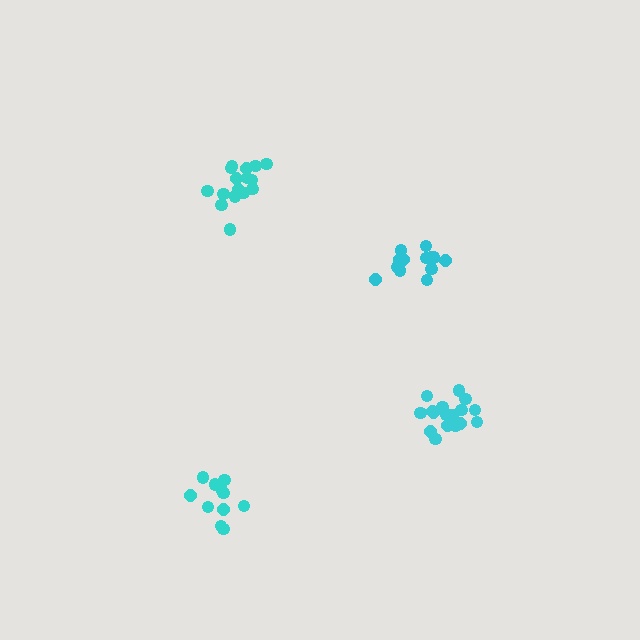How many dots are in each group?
Group 1: 12 dots, Group 2: 17 dots, Group 3: 16 dots, Group 4: 13 dots (58 total).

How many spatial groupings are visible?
There are 4 spatial groupings.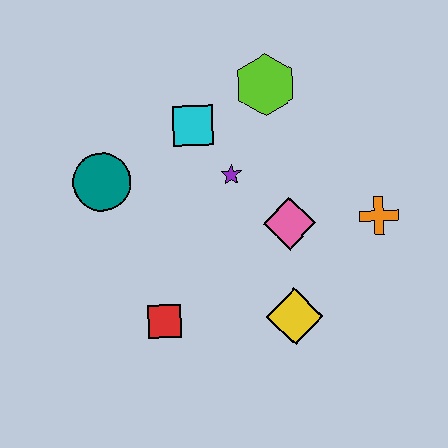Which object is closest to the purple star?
The cyan square is closest to the purple star.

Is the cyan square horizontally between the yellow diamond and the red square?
Yes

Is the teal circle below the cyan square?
Yes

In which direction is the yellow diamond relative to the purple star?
The yellow diamond is below the purple star.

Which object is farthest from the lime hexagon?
The red square is farthest from the lime hexagon.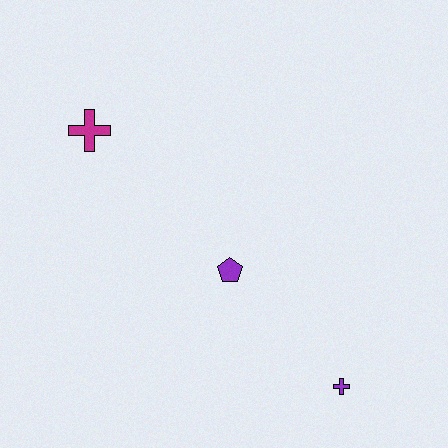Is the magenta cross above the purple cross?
Yes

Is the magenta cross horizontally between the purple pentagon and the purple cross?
No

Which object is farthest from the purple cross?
The magenta cross is farthest from the purple cross.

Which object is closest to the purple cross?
The purple pentagon is closest to the purple cross.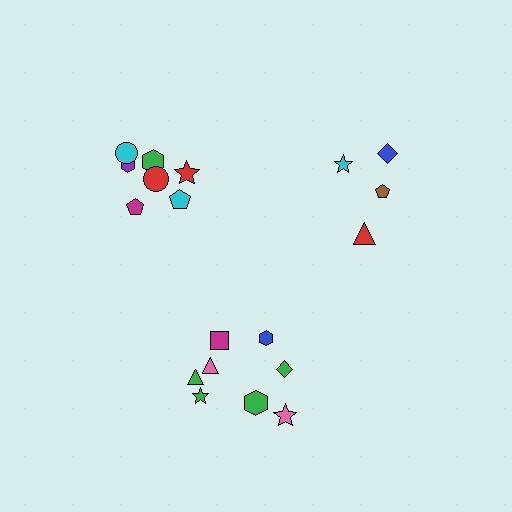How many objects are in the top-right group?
There are 4 objects.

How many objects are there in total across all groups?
There are 19 objects.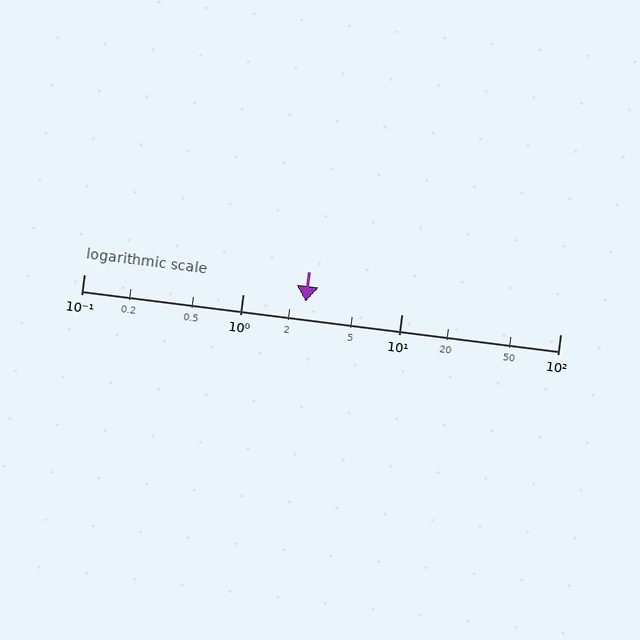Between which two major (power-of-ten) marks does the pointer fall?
The pointer is between 1 and 10.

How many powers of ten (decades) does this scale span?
The scale spans 3 decades, from 0.1 to 100.